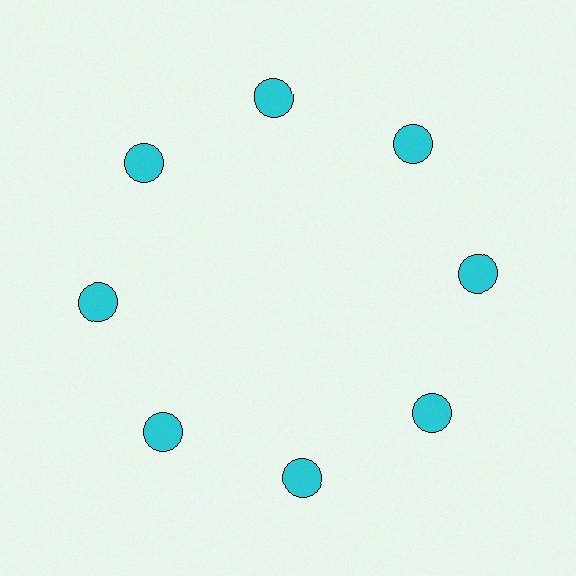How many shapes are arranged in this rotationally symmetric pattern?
There are 8 shapes, arranged in 8 groups of 1.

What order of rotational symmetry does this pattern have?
This pattern has 8-fold rotational symmetry.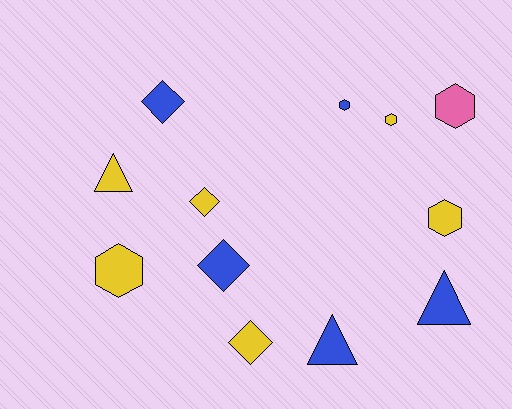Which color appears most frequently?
Yellow, with 6 objects.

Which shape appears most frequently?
Hexagon, with 5 objects.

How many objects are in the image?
There are 12 objects.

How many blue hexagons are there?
There is 1 blue hexagon.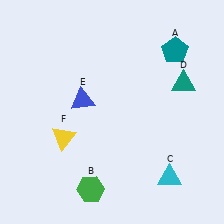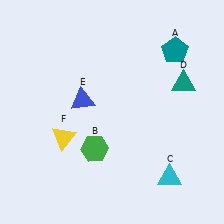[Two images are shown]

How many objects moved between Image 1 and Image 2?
1 object moved between the two images.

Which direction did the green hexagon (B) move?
The green hexagon (B) moved up.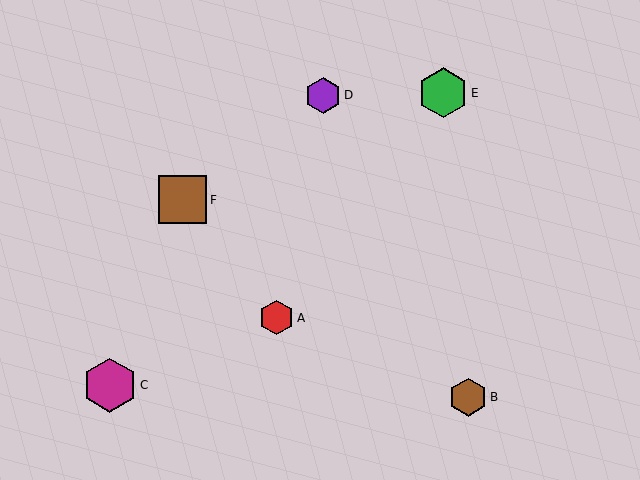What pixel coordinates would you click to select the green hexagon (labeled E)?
Click at (443, 93) to select the green hexagon E.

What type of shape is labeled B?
Shape B is a brown hexagon.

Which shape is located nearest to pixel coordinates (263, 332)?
The red hexagon (labeled A) at (276, 318) is nearest to that location.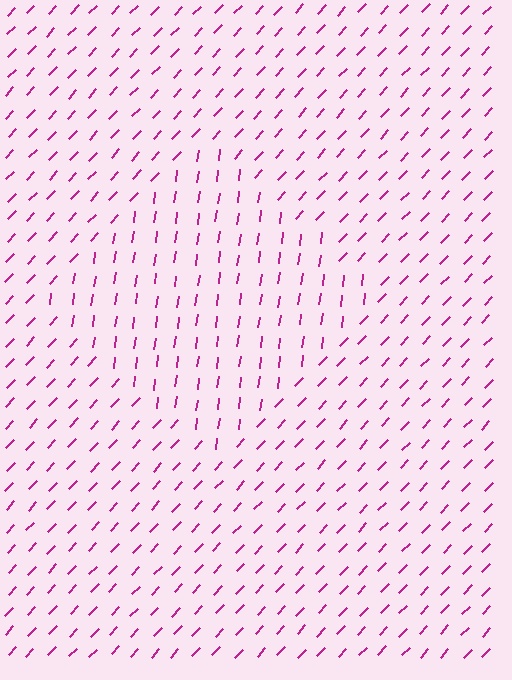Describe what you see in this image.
The image is filled with small magenta line segments. A diamond region in the image has lines oriented differently from the surrounding lines, creating a visible texture boundary.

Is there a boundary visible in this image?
Yes, there is a texture boundary formed by a change in line orientation.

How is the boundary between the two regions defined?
The boundary is defined purely by a change in line orientation (approximately 36 degrees difference). All lines are the same color and thickness.